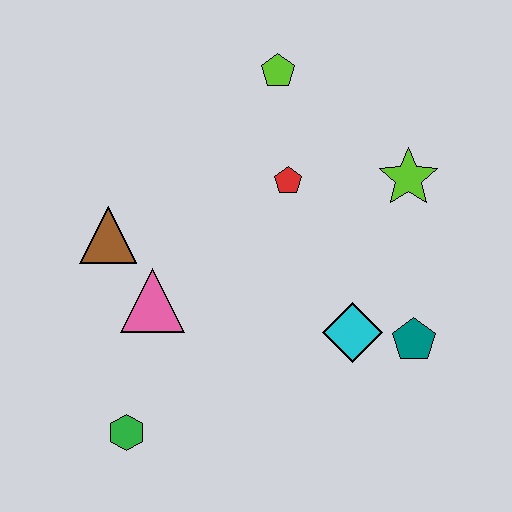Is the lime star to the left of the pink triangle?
No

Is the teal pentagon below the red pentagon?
Yes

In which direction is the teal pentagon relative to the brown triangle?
The teal pentagon is to the right of the brown triangle.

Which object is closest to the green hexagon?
The pink triangle is closest to the green hexagon.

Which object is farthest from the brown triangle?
The teal pentagon is farthest from the brown triangle.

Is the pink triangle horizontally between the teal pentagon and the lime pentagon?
No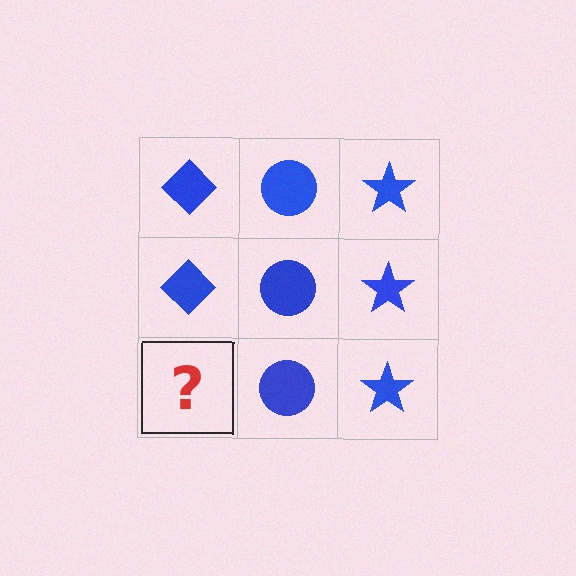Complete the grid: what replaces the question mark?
The question mark should be replaced with a blue diamond.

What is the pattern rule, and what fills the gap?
The rule is that each column has a consistent shape. The gap should be filled with a blue diamond.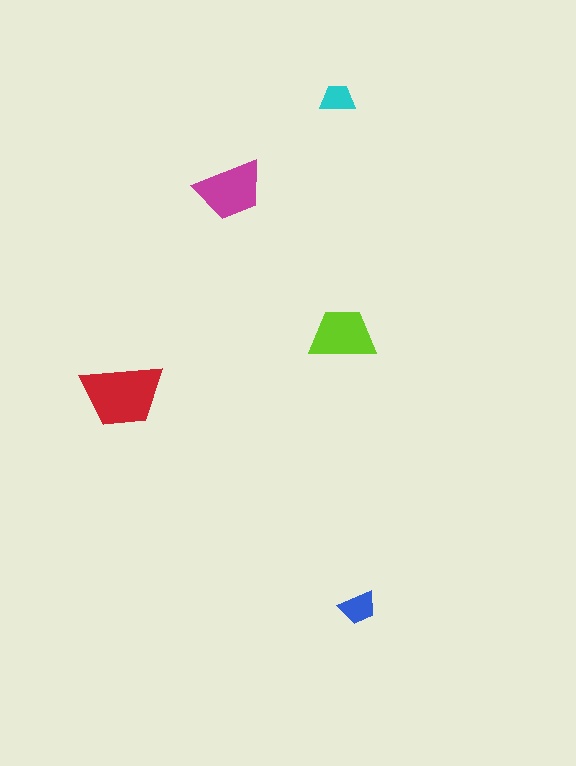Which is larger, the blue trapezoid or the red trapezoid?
The red one.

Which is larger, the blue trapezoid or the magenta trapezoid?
The magenta one.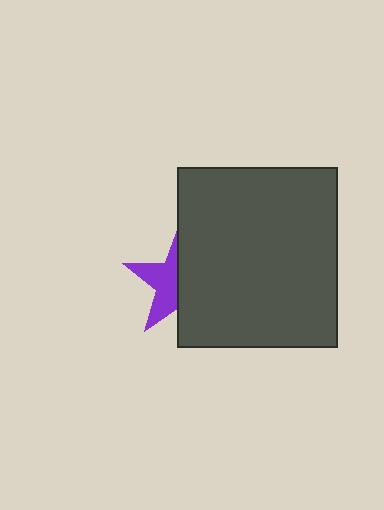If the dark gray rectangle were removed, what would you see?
You would see the complete purple star.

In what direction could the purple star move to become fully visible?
The purple star could move left. That would shift it out from behind the dark gray rectangle entirely.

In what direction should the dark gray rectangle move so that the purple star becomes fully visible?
The dark gray rectangle should move right. That is the shortest direction to clear the overlap and leave the purple star fully visible.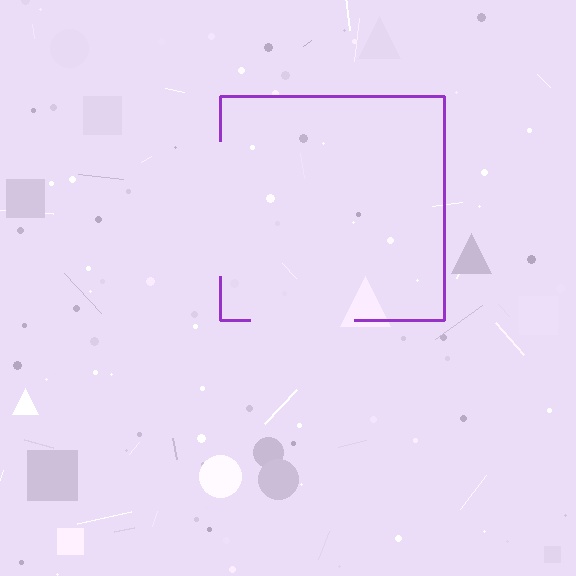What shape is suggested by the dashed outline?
The dashed outline suggests a square.